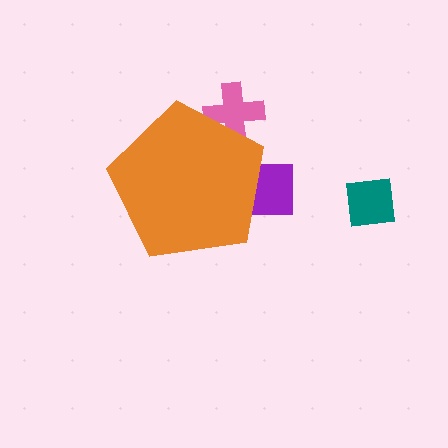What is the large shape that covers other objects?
An orange pentagon.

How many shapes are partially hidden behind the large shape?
2 shapes are partially hidden.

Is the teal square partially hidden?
No, the teal square is fully visible.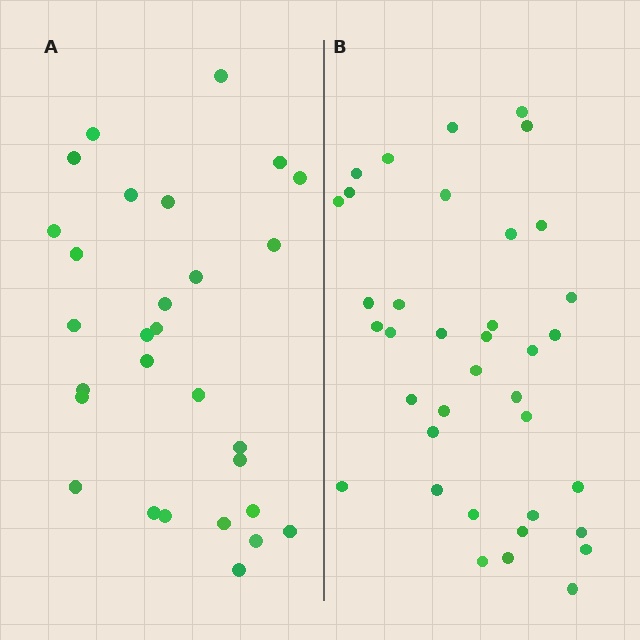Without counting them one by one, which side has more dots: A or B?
Region B (the right region) has more dots.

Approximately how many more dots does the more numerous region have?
Region B has roughly 8 or so more dots than region A.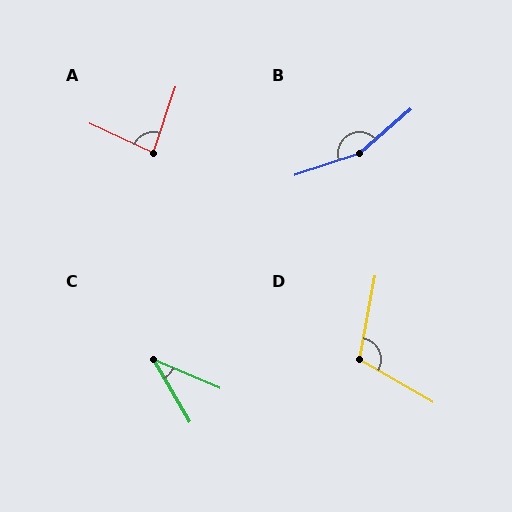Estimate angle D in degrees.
Approximately 109 degrees.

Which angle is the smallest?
C, at approximately 37 degrees.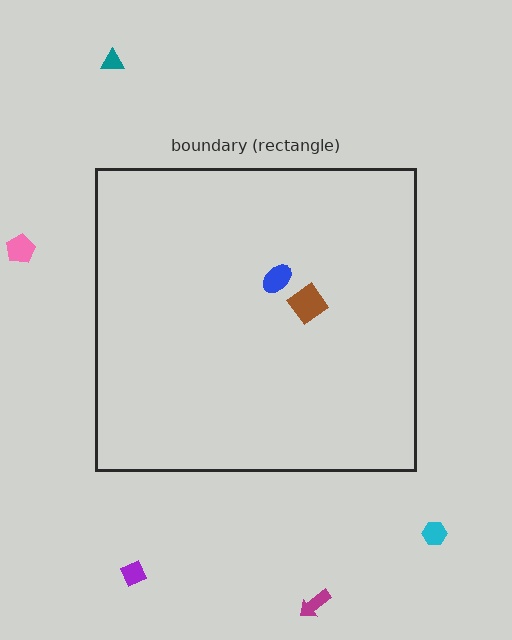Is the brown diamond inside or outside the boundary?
Inside.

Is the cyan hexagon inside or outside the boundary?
Outside.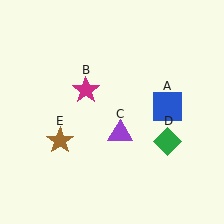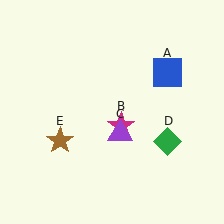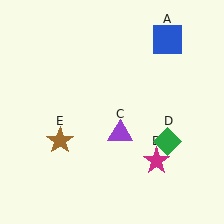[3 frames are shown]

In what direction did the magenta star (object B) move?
The magenta star (object B) moved down and to the right.